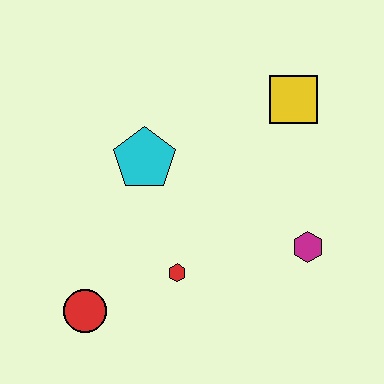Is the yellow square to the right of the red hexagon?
Yes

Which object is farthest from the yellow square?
The red circle is farthest from the yellow square.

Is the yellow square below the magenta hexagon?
No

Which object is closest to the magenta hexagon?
The red hexagon is closest to the magenta hexagon.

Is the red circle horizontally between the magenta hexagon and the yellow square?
No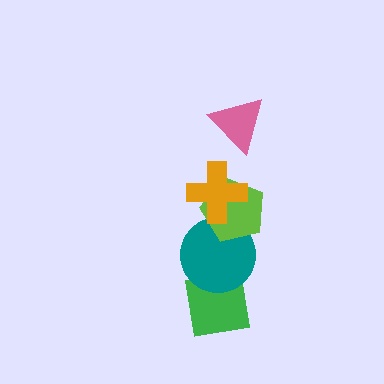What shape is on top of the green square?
The teal circle is on top of the green square.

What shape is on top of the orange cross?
The pink triangle is on top of the orange cross.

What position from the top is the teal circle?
The teal circle is 4th from the top.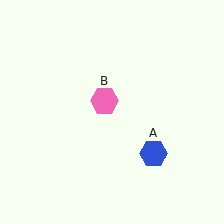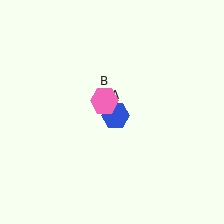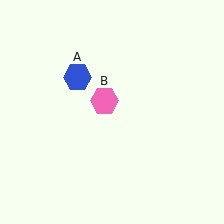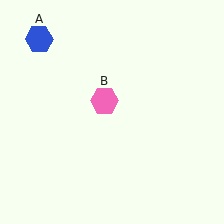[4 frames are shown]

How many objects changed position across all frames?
1 object changed position: blue hexagon (object A).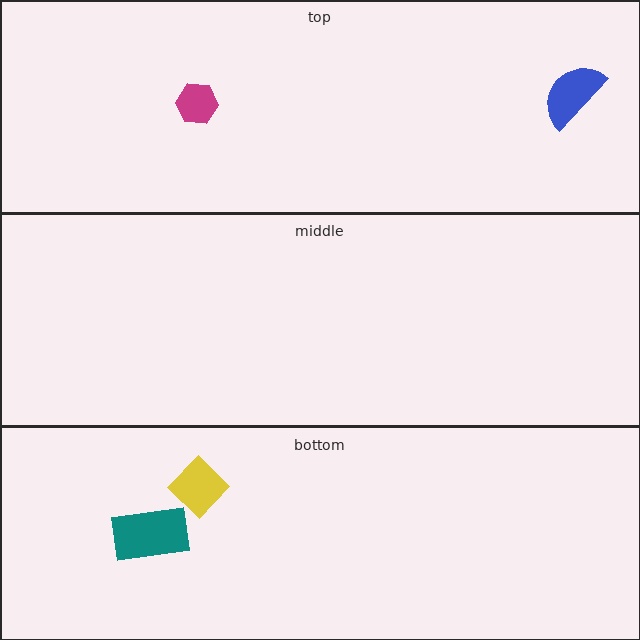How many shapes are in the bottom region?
2.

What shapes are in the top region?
The blue semicircle, the magenta hexagon.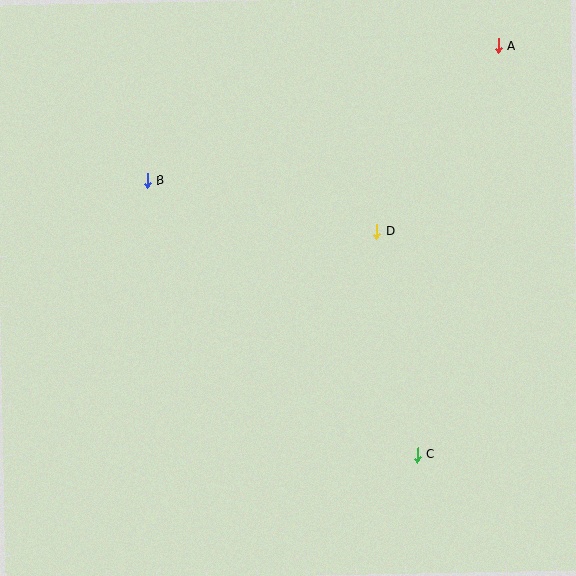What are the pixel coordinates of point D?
Point D is at (377, 232).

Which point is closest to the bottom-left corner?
Point B is closest to the bottom-left corner.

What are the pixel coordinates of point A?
Point A is at (499, 46).